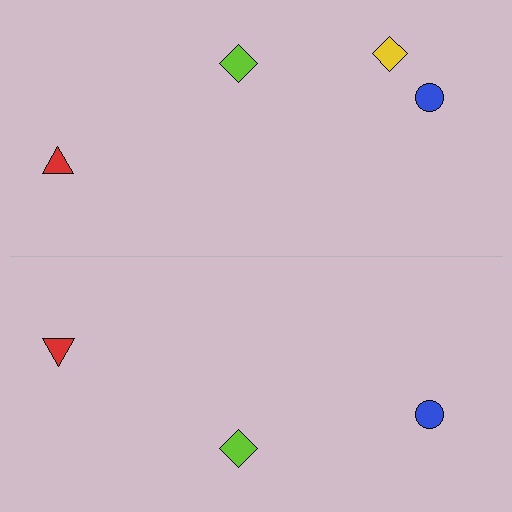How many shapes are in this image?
There are 7 shapes in this image.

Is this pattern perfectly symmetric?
No, the pattern is not perfectly symmetric. A yellow diamond is missing from the bottom side.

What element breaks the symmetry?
A yellow diamond is missing from the bottom side.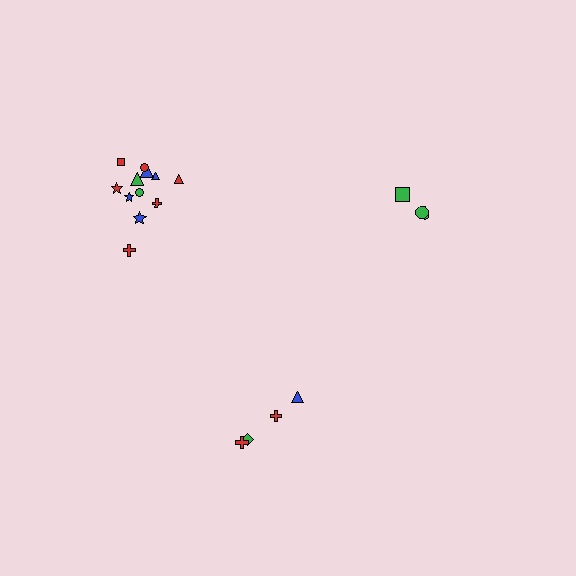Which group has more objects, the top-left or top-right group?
The top-left group.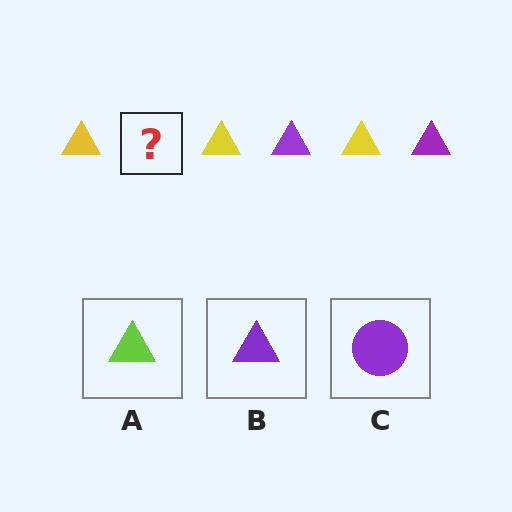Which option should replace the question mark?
Option B.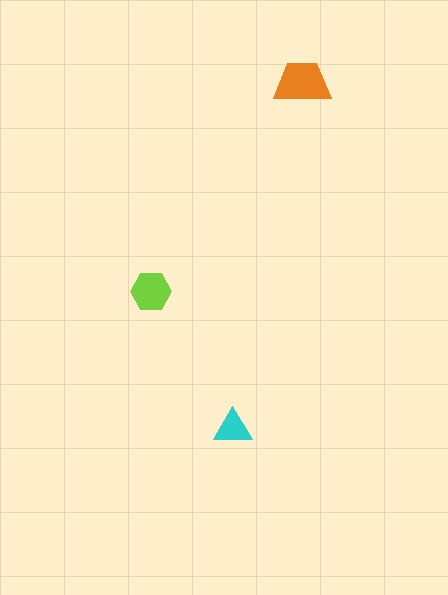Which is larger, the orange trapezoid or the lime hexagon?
The orange trapezoid.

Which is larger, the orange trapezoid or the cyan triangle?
The orange trapezoid.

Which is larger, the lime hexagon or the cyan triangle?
The lime hexagon.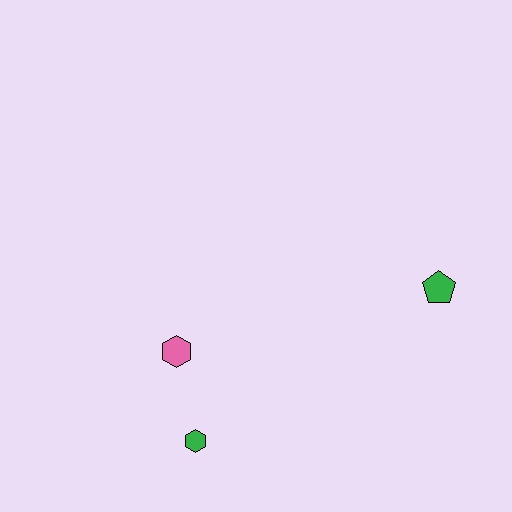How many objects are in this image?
There are 3 objects.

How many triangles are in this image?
There are no triangles.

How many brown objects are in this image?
There are no brown objects.